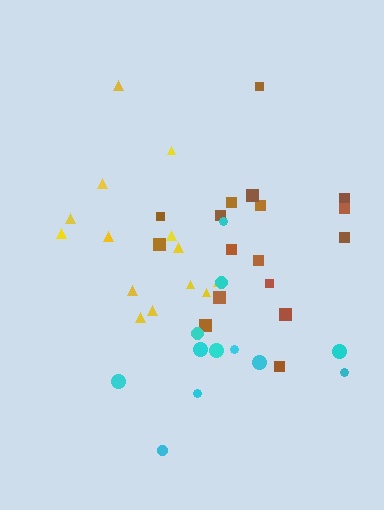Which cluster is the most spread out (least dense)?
Cyan.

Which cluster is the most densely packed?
Yellow.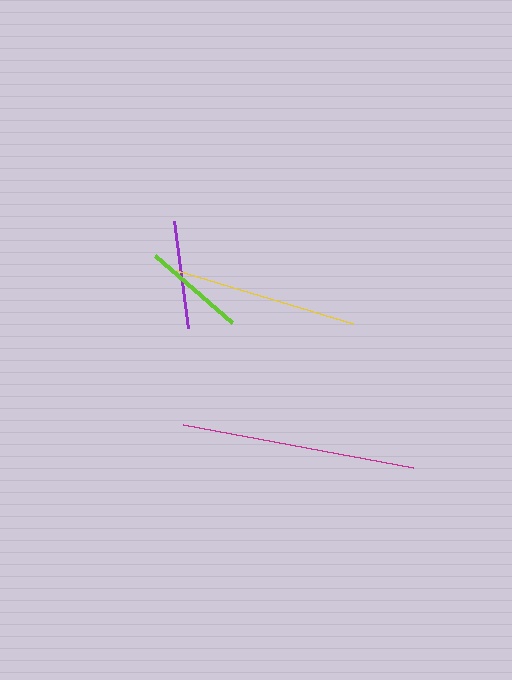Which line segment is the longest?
The magenta line is the longest at approximately 234 pixels.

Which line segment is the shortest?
The lime line is the shortest at approximately 102 pixels.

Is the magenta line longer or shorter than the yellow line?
The magenta line is longer than the yellow line.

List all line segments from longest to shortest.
From longest to shortest: magenta, yellow, purple, lime.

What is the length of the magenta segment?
The magenta segment is approximately 234 pixels long.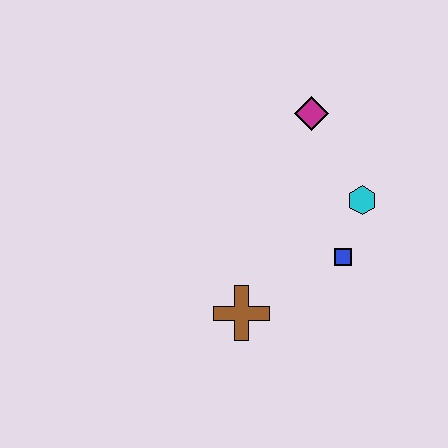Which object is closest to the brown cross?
The blue square is closest to the brown cross.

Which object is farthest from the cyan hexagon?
The brown cross is farthest from the cyan hexagon.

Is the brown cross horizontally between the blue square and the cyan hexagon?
No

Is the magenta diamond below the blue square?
No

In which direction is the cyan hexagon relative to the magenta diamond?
The cyan hexagon is below the magenta diamond.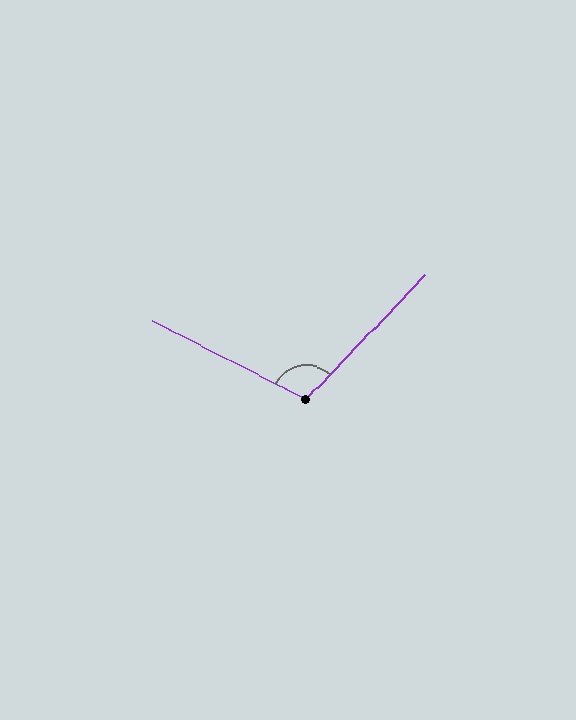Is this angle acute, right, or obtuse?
It is obtuse.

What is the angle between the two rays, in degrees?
Approximately 107 degrees.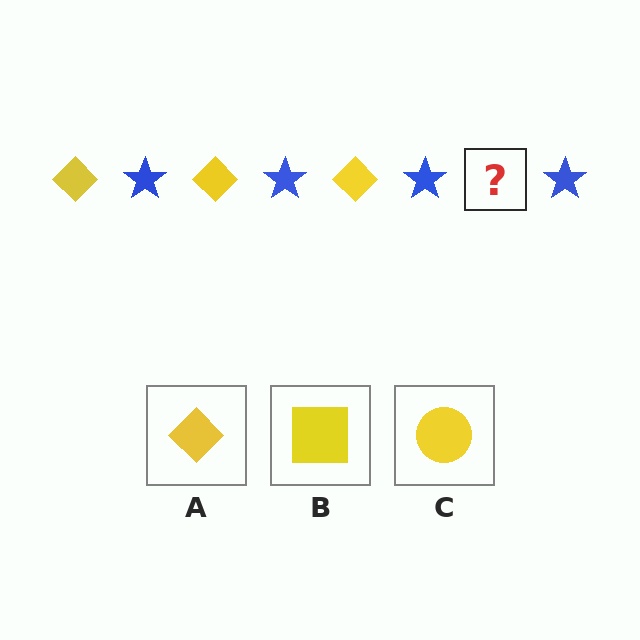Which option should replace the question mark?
Option A.